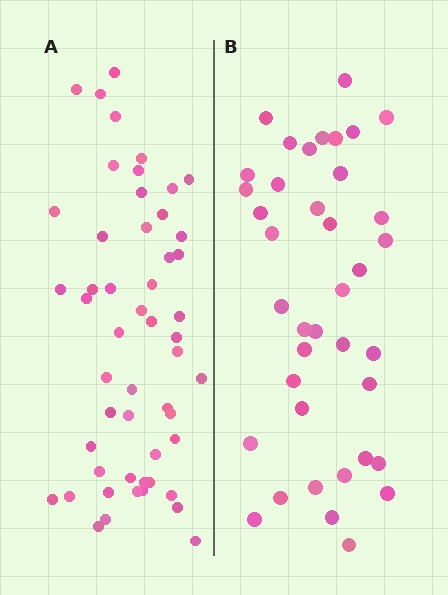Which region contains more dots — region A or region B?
Region A (the left region) has more dots.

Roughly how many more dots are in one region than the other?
Region A has approximately 15 more dots than region B.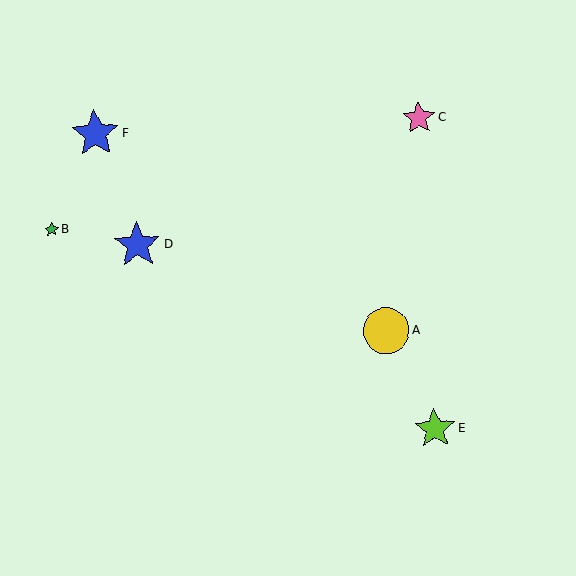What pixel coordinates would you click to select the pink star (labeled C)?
Click at (419, 118) to select the pink star C.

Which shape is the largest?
The blue star (labeled F) is the largest.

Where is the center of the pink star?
The center of the pink star is at (419, 118).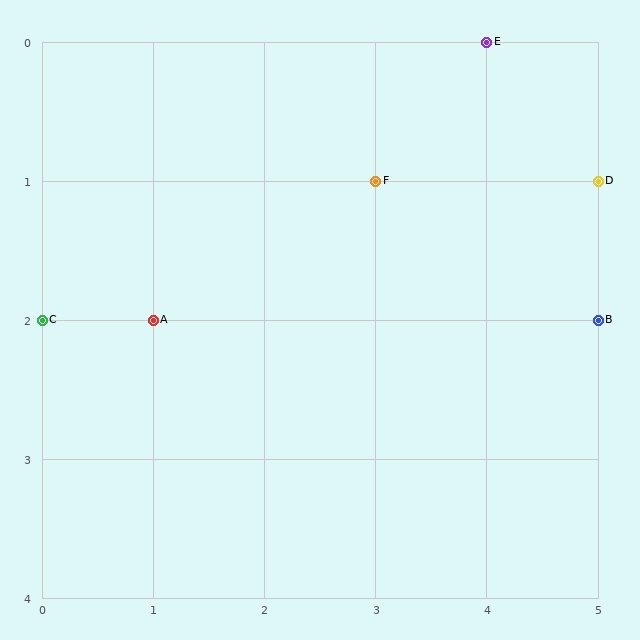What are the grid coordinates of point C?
Point C is at grid coordinates (0, 2).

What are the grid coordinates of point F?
Point F is at grid coordinates (3, 1).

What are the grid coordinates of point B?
Point B is at grid coordinates (5, 2).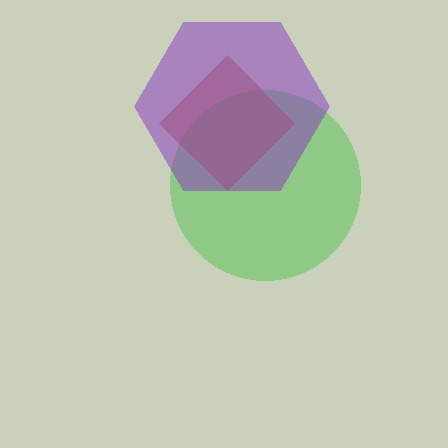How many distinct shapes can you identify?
There are 3 distinct shapes: a green circle, a brown diamond, a purple hexagon.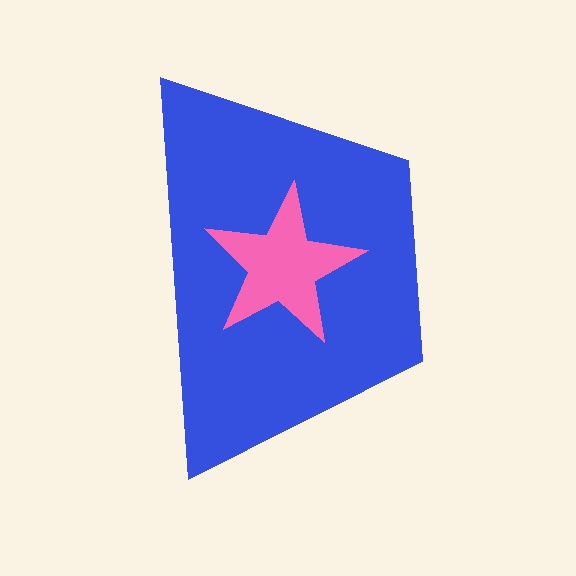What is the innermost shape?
The pink star.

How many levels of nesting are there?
2.